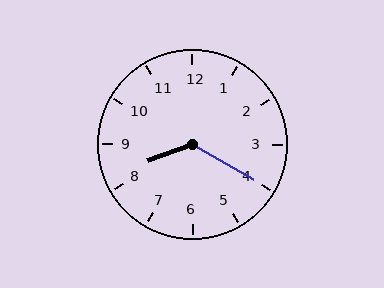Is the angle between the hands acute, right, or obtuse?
It is obtuse.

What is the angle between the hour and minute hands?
Approximately 130 degrees.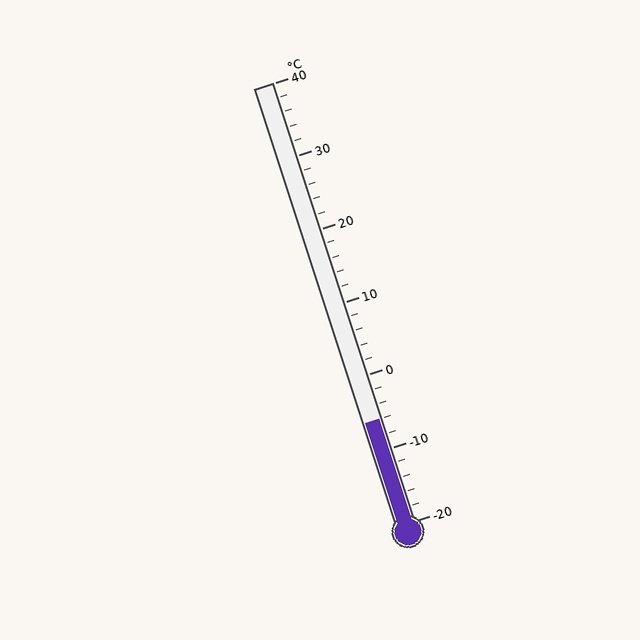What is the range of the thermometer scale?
The thermometer scale ranges from -20°C to 40°C.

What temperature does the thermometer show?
The thermometer shows approximately -6°C.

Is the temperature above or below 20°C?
The temperature is below 20°C.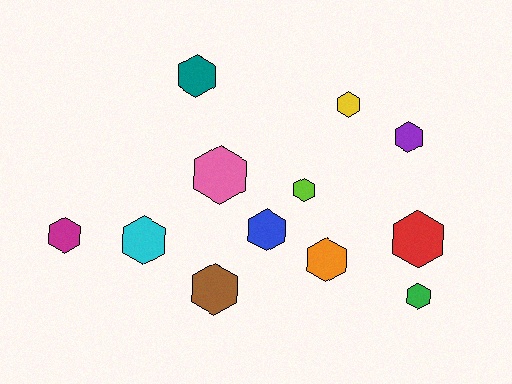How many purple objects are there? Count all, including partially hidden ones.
There is 1 purple object.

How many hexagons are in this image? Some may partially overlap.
There are 12 hexagons.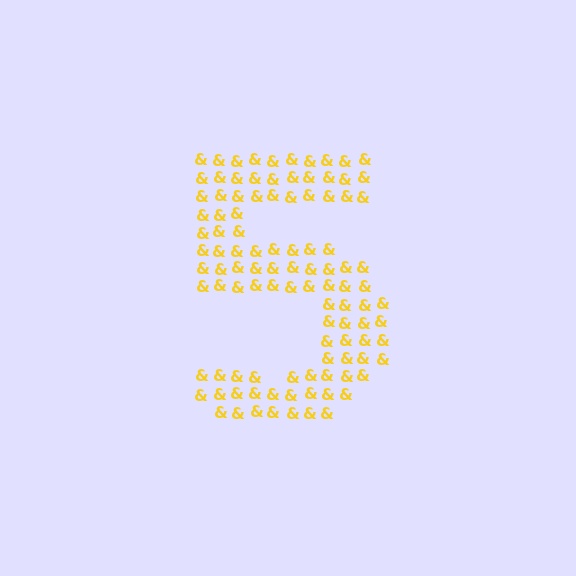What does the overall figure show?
The overall figure shows the digit 5.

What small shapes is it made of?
It is made of small ampersands.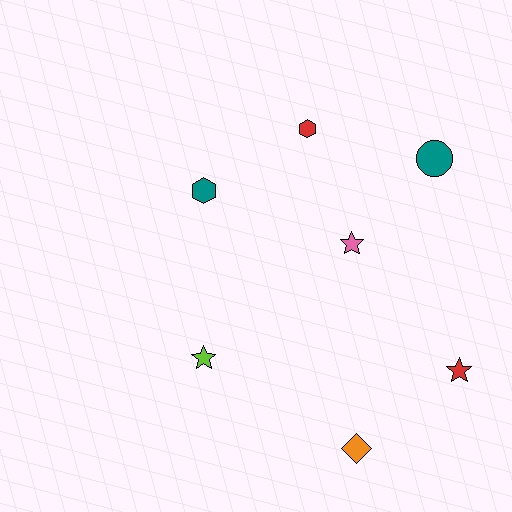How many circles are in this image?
There is 1 circle.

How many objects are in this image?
There are 7 objects.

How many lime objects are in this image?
There is 1 lime object.